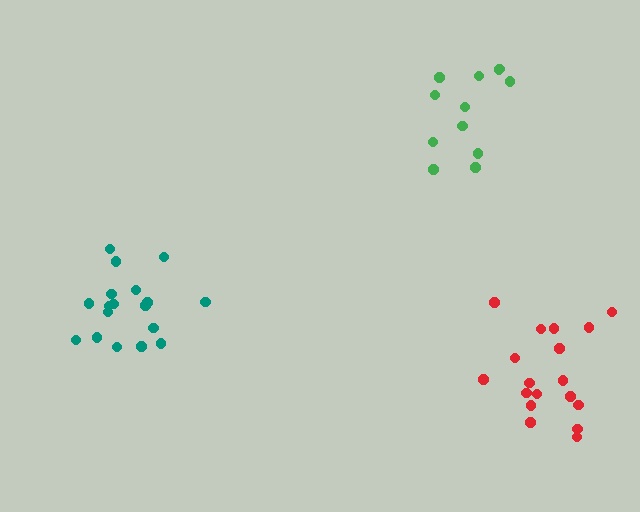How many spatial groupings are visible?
There are 3 spatial groupings.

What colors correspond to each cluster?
The clusters are colored: teal, green, red.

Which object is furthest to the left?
The teal cluster is leftmost.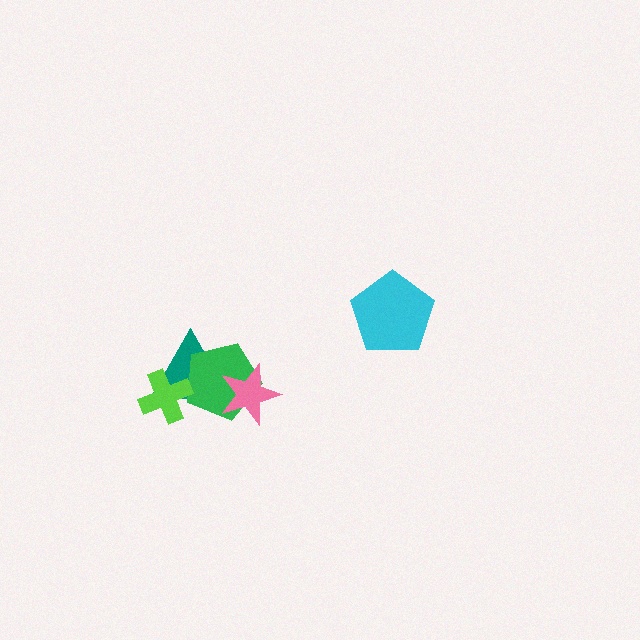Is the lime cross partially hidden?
No, no other shape covers it.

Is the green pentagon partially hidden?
Yes, it is partially covered by another shape.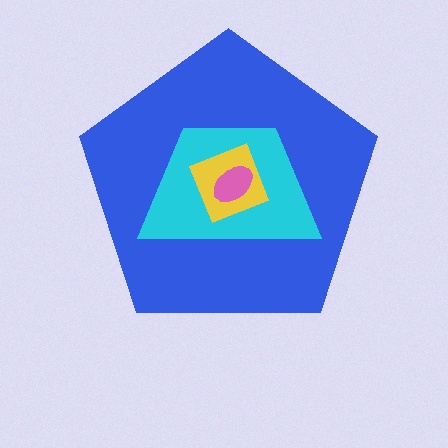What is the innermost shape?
The pink ellipse.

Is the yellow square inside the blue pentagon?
Yes.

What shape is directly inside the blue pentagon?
The cyan trapezoid.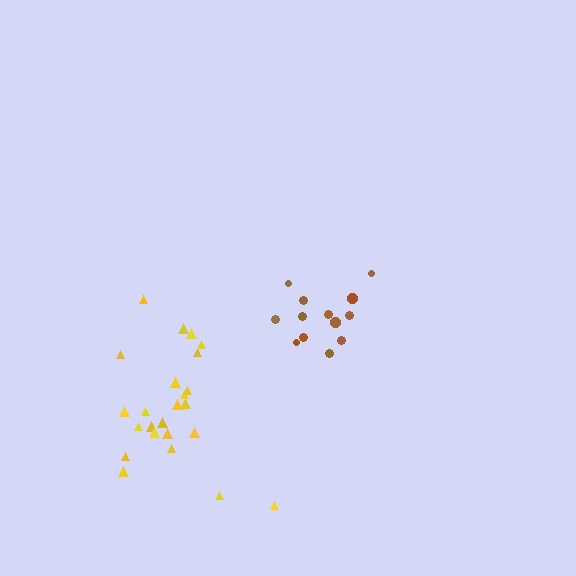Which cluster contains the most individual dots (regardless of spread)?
Yellow (24).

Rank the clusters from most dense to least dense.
brown, yellow.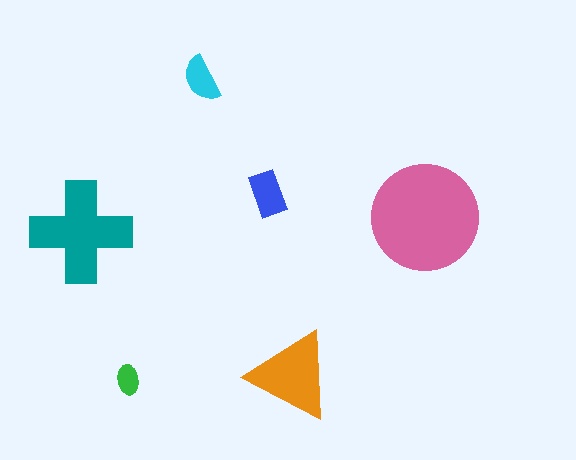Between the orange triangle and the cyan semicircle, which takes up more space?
The orange triangle.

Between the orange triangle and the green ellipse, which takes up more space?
The orange triangle.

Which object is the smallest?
The green ellipse.